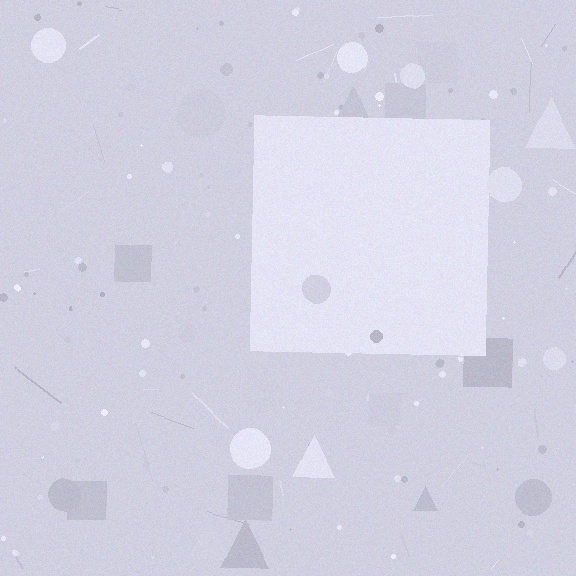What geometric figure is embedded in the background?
A square is embedded in the background.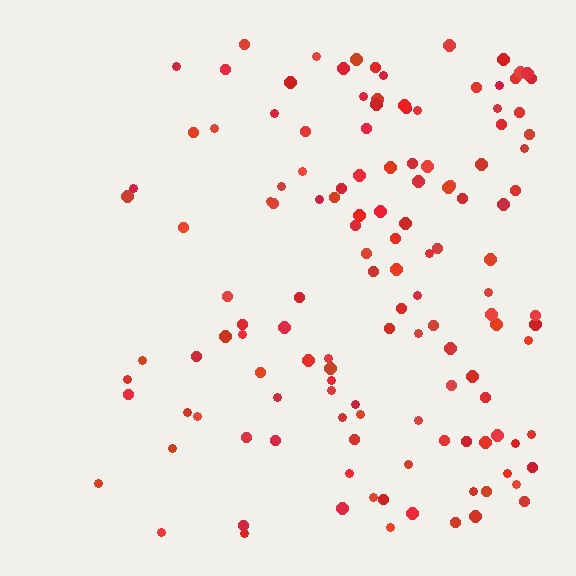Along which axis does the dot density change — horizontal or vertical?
Horizontal.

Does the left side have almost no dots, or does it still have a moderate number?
Still a moderate number, just noticeably fewer than the right.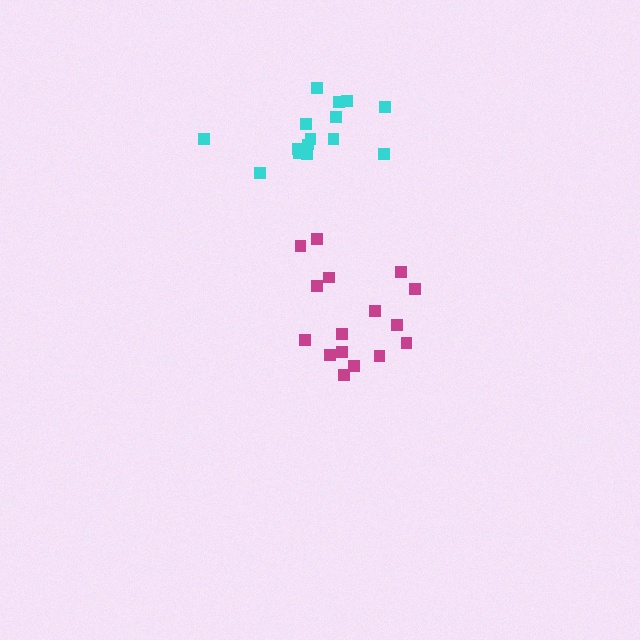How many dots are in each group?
Group 1: 16 dots, Group 2: 16 dots (32 total).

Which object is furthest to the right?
The magenta cluster is rightmost.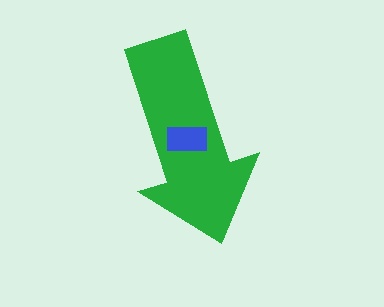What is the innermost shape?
The blue rectangle.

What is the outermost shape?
The green arrow.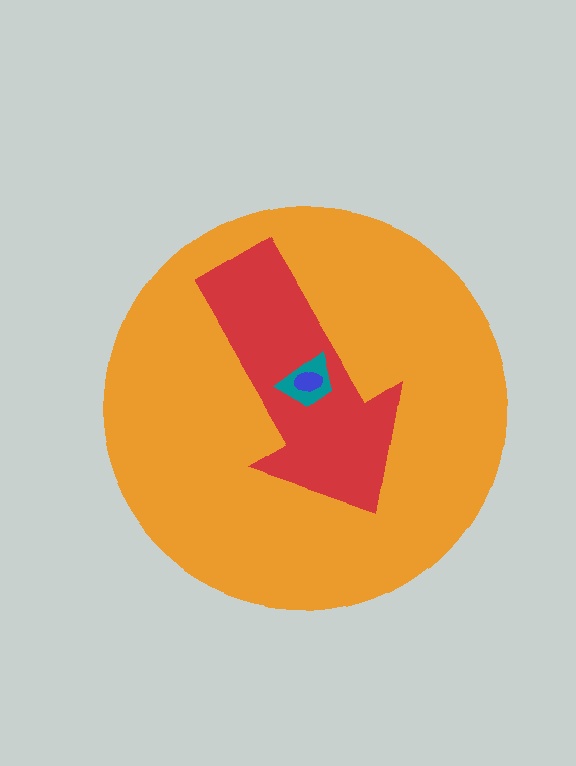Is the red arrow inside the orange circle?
Yes.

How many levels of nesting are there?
4.